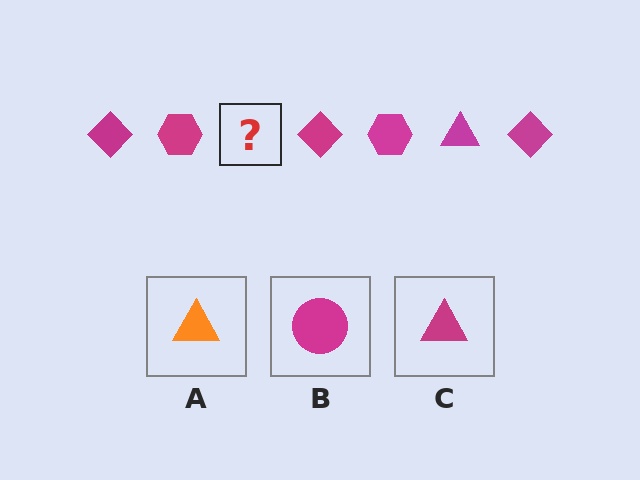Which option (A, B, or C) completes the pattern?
C.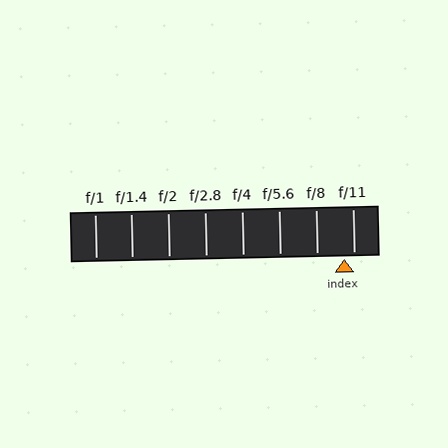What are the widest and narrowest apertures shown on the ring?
The widest aperture shown is f/1 and the narrowest is f/11.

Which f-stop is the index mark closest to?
The index mark is closest to f/11.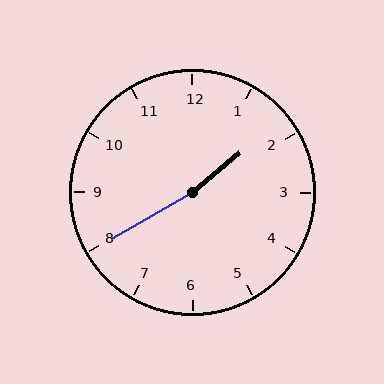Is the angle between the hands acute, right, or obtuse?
It is obtuse.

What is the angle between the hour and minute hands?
Approximately 170 degrees.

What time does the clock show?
1:40.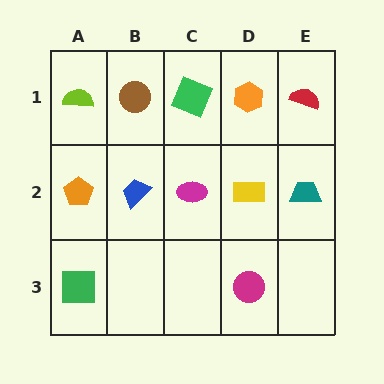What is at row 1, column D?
An orange hexagon.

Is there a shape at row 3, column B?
No, that cell is empty.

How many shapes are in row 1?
5 shapes.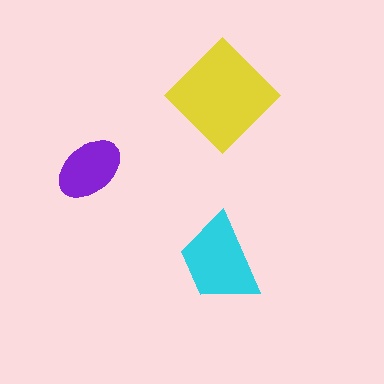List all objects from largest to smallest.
The yellow diamond, the cyan trapezoid, the purple ellipse.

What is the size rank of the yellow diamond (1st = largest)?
1st.